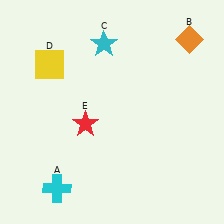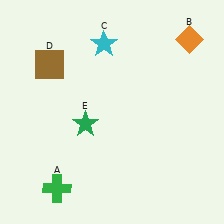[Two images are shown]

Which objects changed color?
A changed from cyan to green. D changed from yellow to brown. E changed from red to green.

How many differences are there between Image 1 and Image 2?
There are 3 differences between the two images.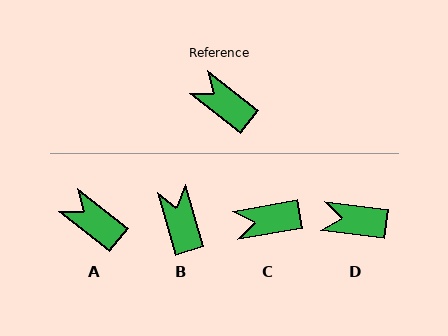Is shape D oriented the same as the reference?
No, it is off by about 31 degrees.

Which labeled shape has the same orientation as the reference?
A.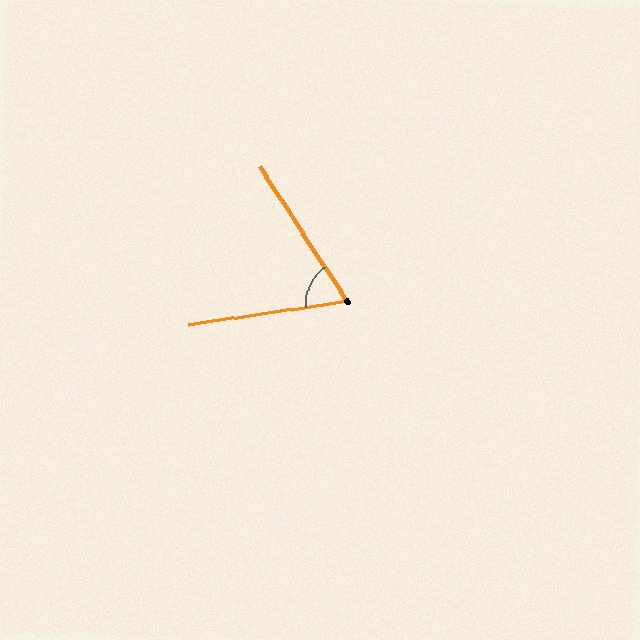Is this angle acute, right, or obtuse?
It is acute.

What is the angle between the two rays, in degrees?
Approximately 65 degrees.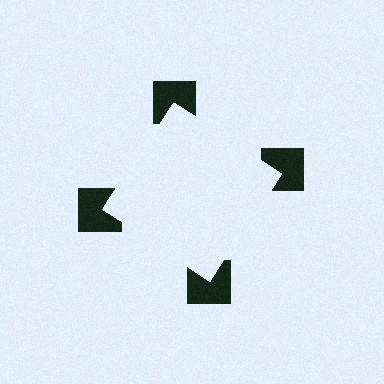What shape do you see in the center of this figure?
An illusory square — its edges are inferred from the aligned wedge cuts in the notched squares, not physically drawn.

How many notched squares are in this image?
There are 4 — one at each vertex of the illusory square.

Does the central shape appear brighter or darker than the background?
It typically appears slightly brighter than the background, even though no actual brightness change is drawn.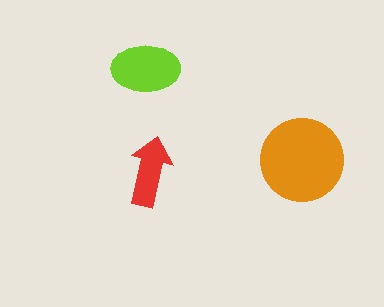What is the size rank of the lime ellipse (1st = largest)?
2nd.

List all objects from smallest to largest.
The red arrow, the lime ellipse, the orange circle.